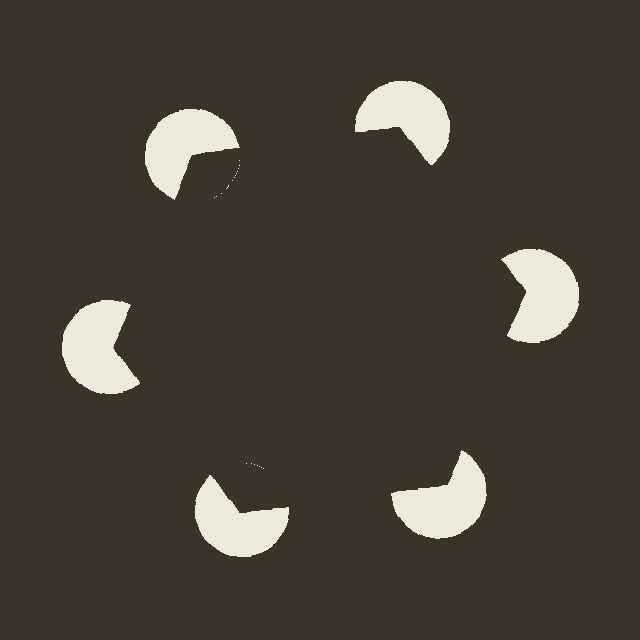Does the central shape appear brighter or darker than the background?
It typically appears slightly darker than the background, even though no actual brightness change is drawn.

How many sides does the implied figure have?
6 sides.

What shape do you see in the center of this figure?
An illusory hexagon — its edges are inferred from the aligned wedge cuts in the pac-man discs, not physically drawn.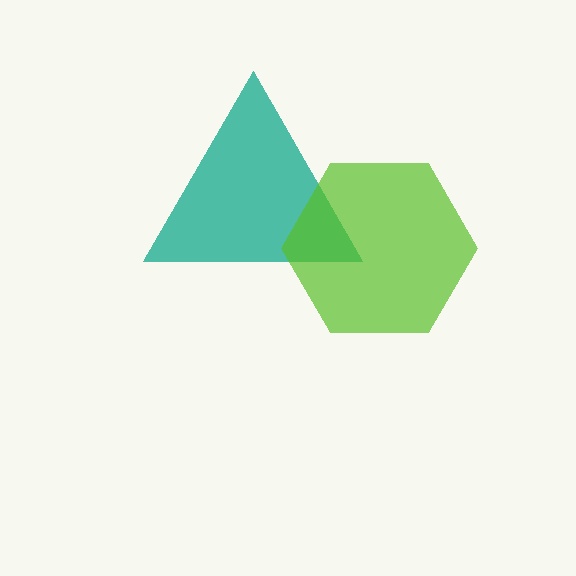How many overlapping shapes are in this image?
There are 2 overlapping shapes in the image.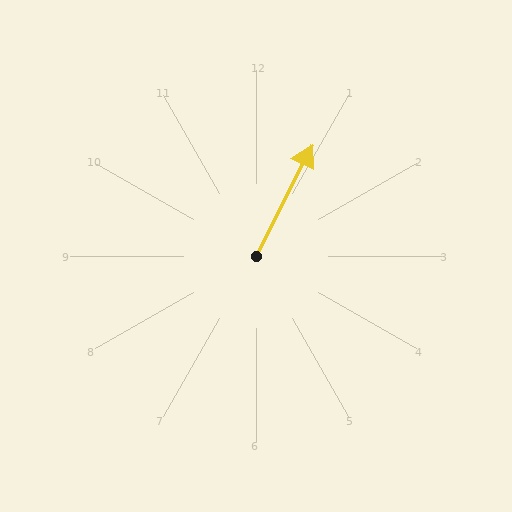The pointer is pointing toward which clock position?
Roughly 1 o'clock.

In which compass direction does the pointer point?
Northeast.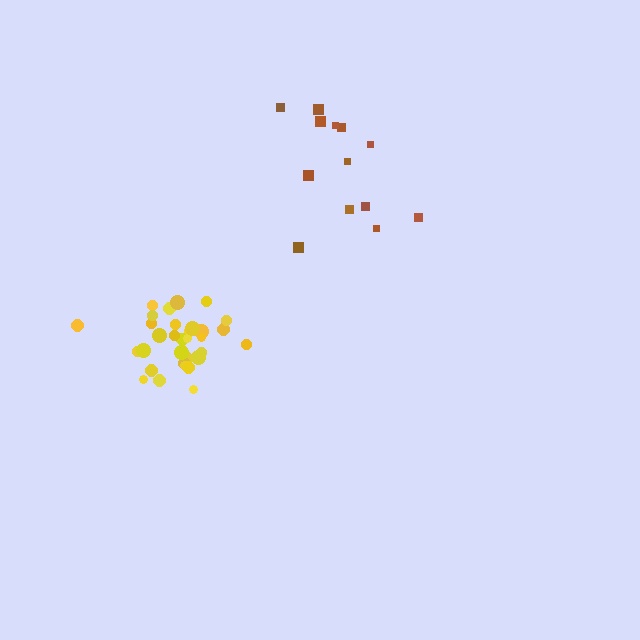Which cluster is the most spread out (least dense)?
Brown.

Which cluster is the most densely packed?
Yellow.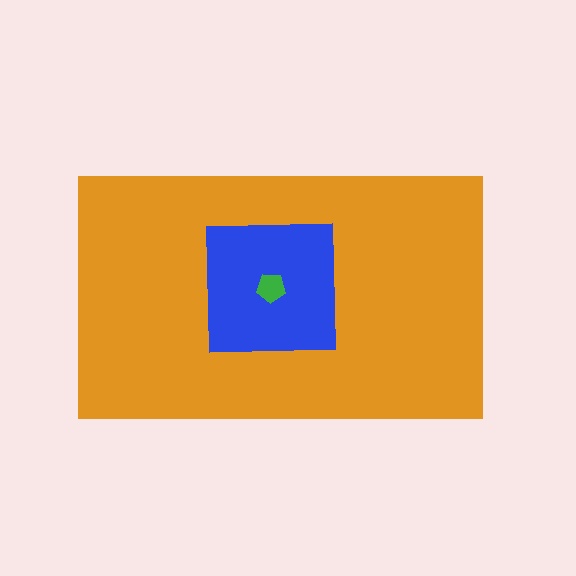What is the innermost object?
The green pentagon.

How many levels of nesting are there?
3.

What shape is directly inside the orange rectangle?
The blue square.